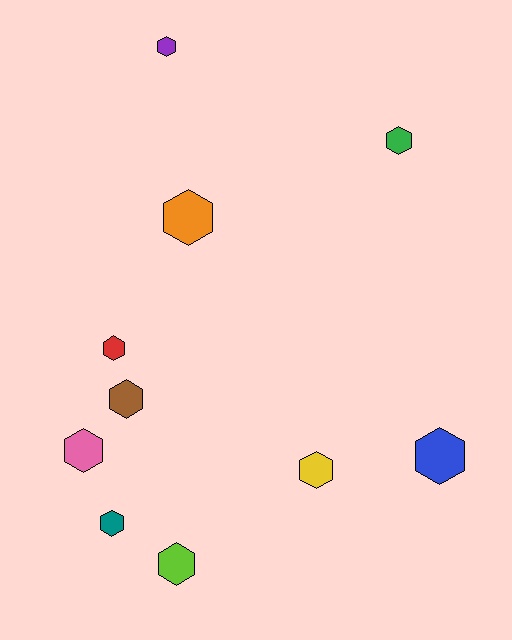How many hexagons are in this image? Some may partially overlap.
There are 10 hexagons.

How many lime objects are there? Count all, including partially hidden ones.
There is 1 lime object.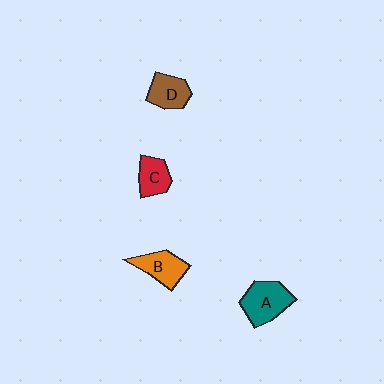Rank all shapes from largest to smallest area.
From largest to smallest: A (teal), B (orange), D (brown), C (red).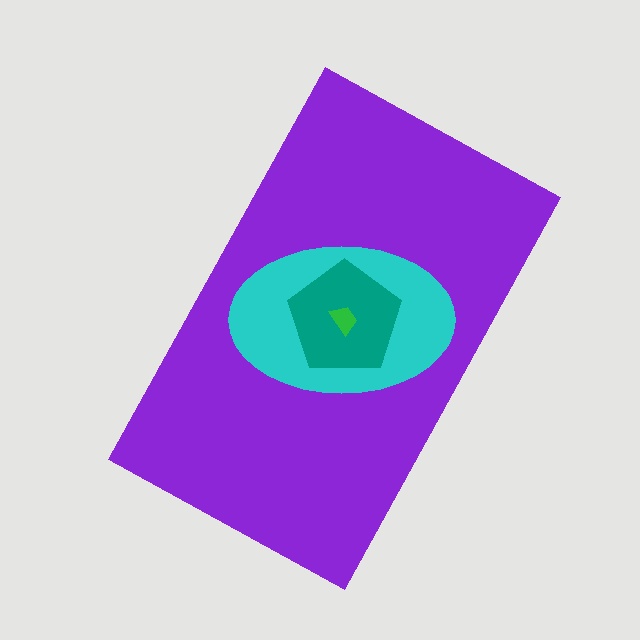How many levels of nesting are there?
4.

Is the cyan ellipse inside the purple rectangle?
Yes.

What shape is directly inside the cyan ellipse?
The teal pentagon.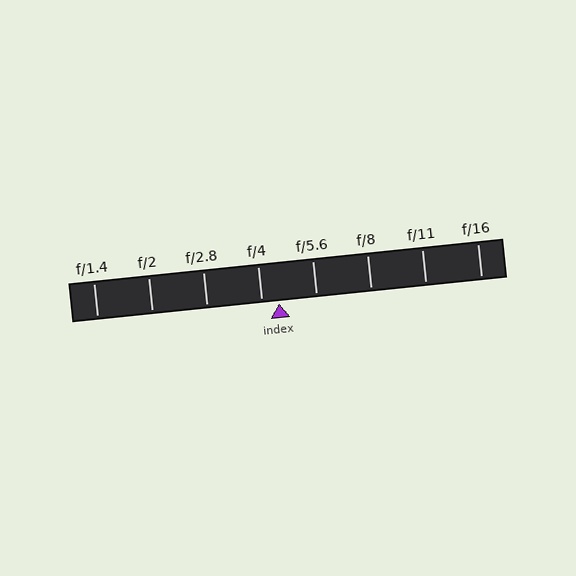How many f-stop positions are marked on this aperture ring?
There are 8 f-stop positions marked.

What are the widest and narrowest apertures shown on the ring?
The widest aperture shown is f/1.4 and the narrowest is f/16.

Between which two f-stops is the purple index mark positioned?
The index mark is between f/4 and f/5.6.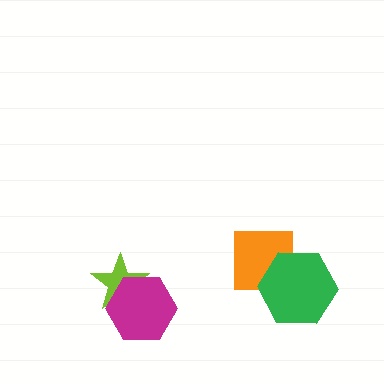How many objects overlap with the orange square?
1 object overlaps with the orange square.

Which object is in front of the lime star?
The magenta hexagon is in front of the lime star.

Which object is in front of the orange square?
The green hexagon is in front of the orange square.